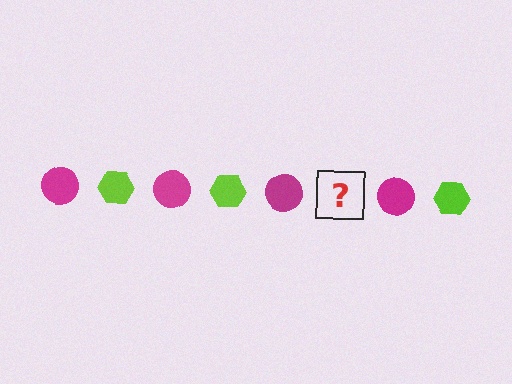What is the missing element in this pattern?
The missing element is a lime hexagon.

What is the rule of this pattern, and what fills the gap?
The rule is that the pattern alternates between magenta circle and lime hexagon. The gap should be filled with a lime hexagon.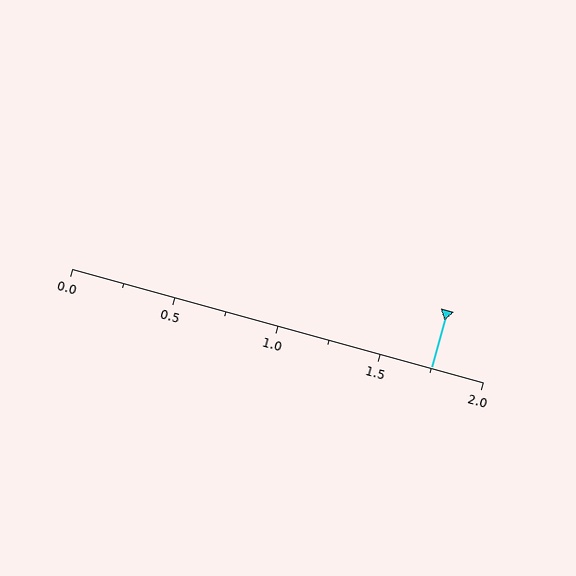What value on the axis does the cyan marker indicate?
The marker indicates approximately 1.75.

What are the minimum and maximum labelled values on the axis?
The axis runs from 0.0 to 2.0.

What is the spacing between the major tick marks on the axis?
The major ticks are spaced 0.5 apart.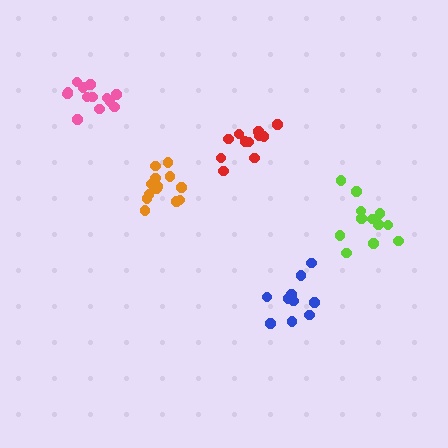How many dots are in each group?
Group 1: 14 dots, Group 2: 12 dots, Group 3: 11 dots, Group 4: 13 dots, Group 5: 11 dots (61 total).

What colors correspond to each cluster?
The clusters are colored: orange, lime, red, pink, blue.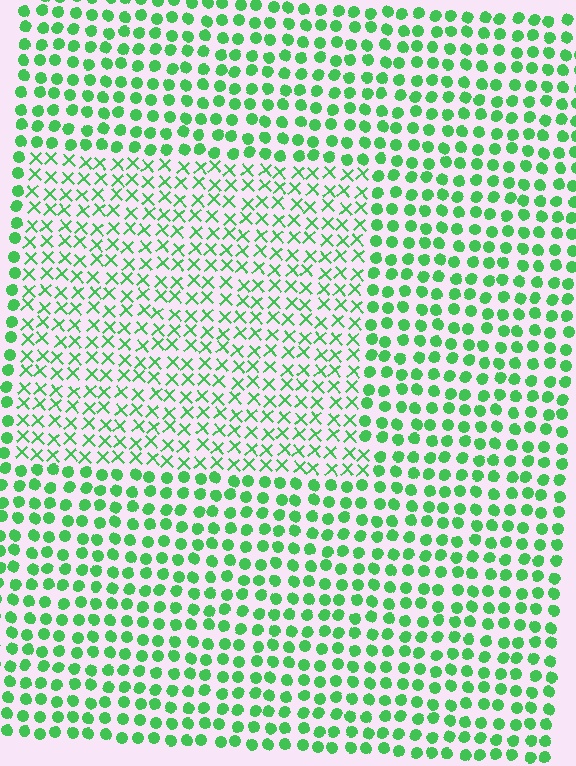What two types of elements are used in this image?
The image uses X marks inside the rectangle region and circles outside it.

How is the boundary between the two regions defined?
The boundary is defined by a change in element shape: X marks inside vs. circles outside. All elements share the same color and spacing.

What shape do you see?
I see a rectangle.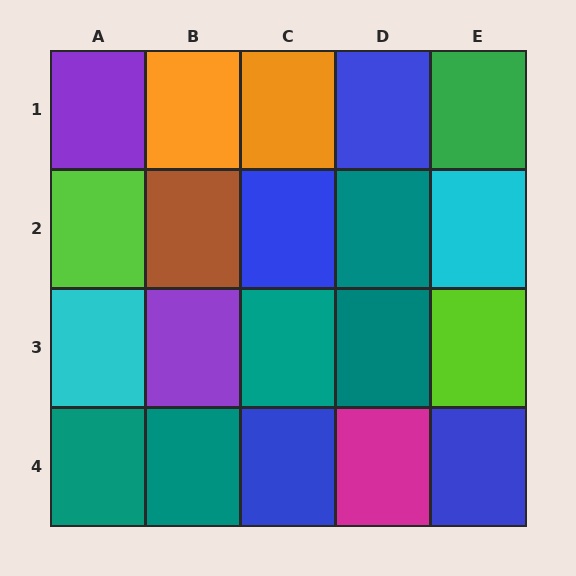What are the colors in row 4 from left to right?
Teal, teal, blue, magenta, blue.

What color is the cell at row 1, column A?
Purple.